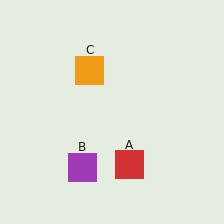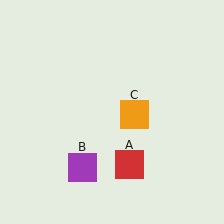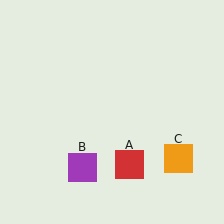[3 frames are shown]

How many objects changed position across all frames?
1 object changed position: orange square (object C).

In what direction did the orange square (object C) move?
The orange square (object C) moved down and to the right.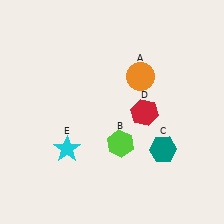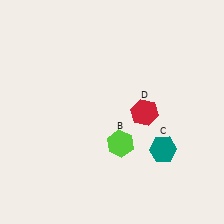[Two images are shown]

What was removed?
The cyan star (E), the orange circle (A) were removed in Image 2.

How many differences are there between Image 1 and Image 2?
There are 2 differences between the two images.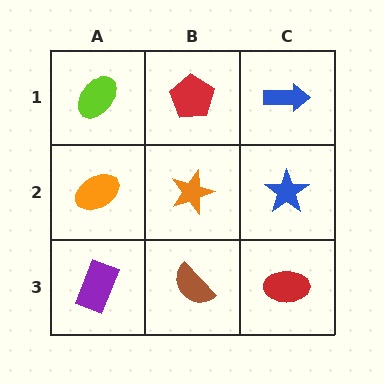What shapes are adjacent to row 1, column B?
An orange star (row 2, column B), a lime ellipse (row 1, column A), a blue arrow (row 1, column C).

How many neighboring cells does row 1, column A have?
2.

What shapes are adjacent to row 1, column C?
A blue star (row 2, column C), a red pentagon (row 1, column B).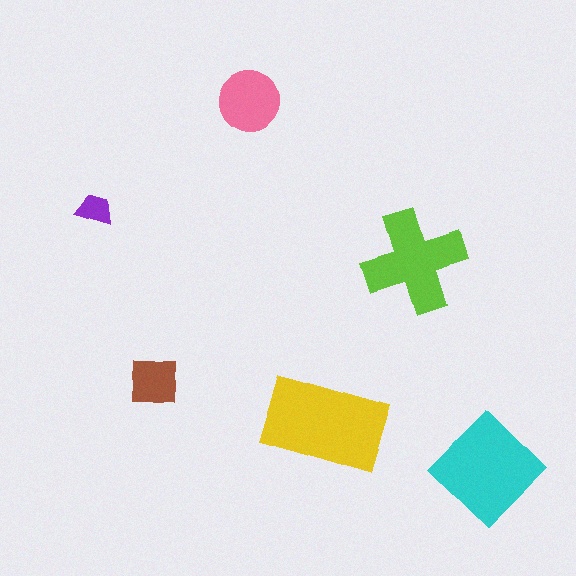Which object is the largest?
The yellow rectangle.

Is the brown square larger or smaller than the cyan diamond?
Smaller.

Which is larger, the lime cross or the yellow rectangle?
The yellow rectangle.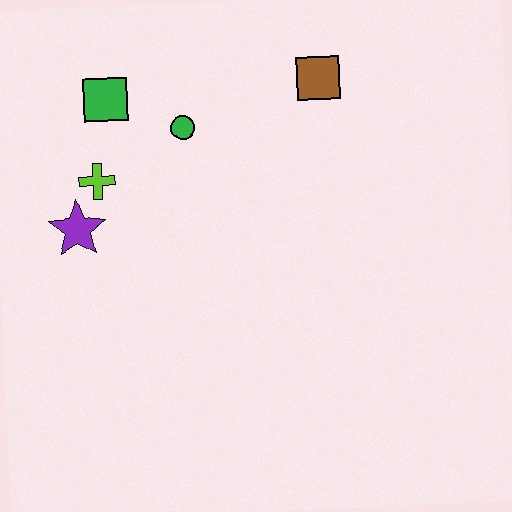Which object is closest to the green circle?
The green square is closest to the green circle.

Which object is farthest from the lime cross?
The brown square is farthest from the lime cross.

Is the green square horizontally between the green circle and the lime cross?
Yes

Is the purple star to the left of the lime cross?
Yes